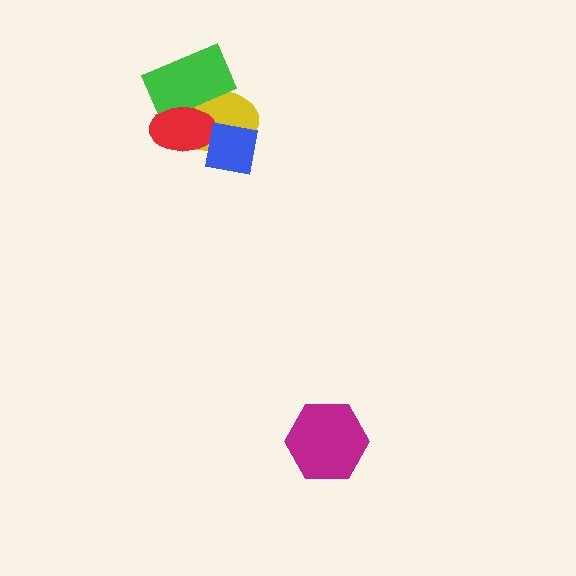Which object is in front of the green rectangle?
The red ellipse is in front of the green rectangle.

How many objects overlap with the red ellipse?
3 objects overlap with the red ellipse.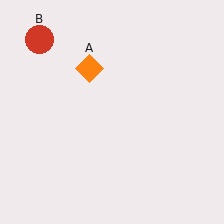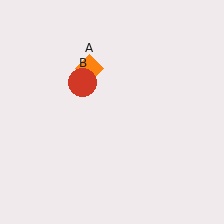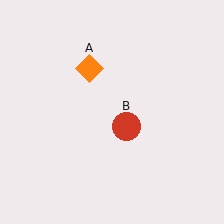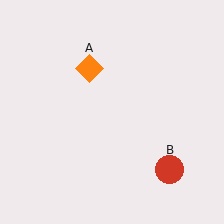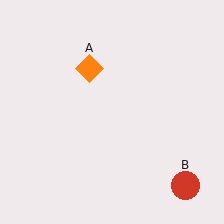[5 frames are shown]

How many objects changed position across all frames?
1 object changed position: red circle (object B).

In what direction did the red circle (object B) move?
The red circle (object B) moved down and to the right.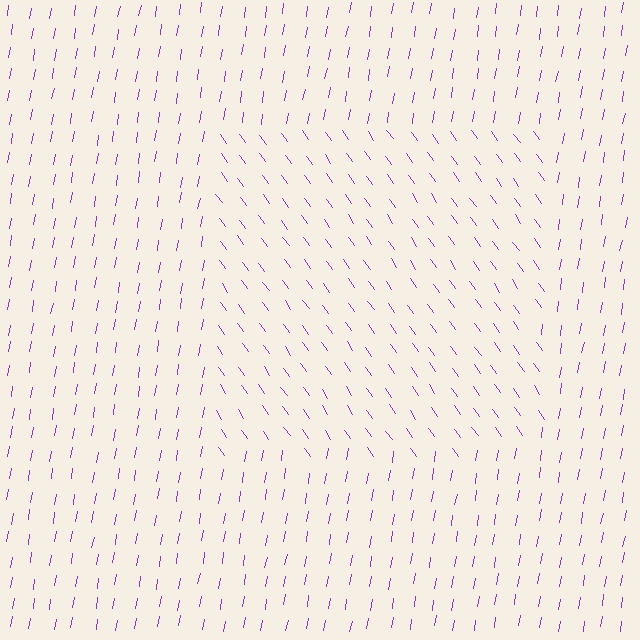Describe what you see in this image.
The image is filled with small purple line segments. A rectangle region in the image has lines oriented differently from the surrounding lines, creating a visible texture boundary.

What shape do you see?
I see a rectangle.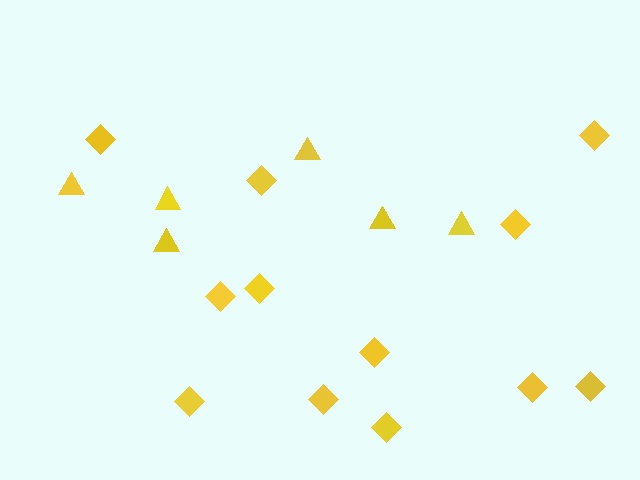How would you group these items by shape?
There are 2 groups: one group of diamonds (12) and one group of triangles (6).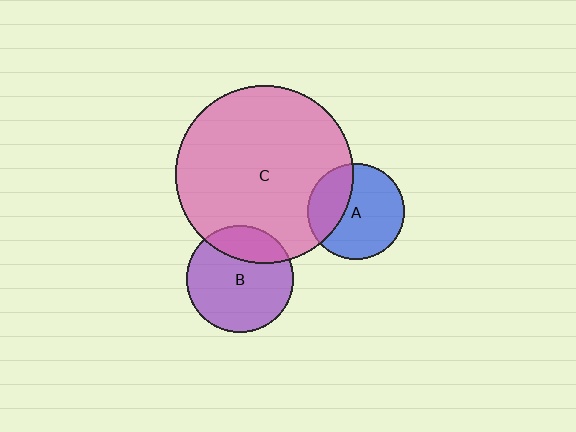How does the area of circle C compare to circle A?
Approximately 3.4 times.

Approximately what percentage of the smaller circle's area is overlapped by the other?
Approximately 30%.